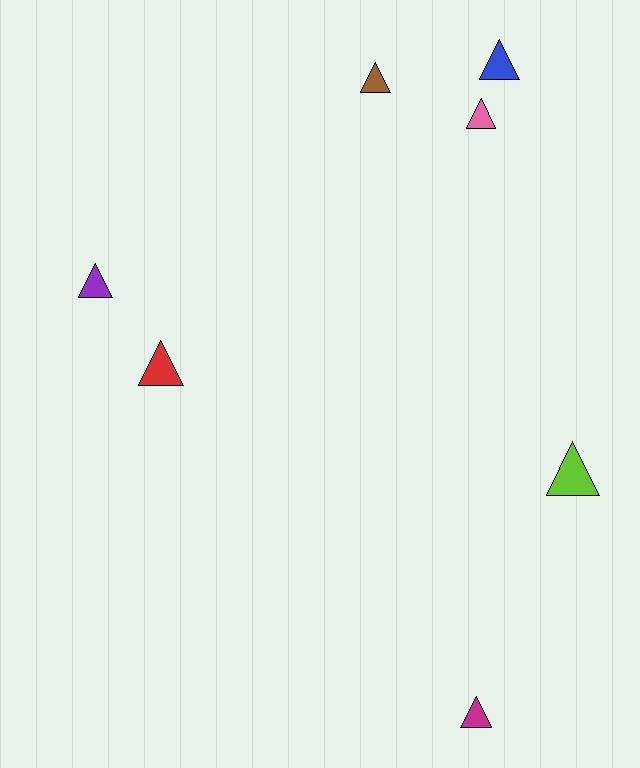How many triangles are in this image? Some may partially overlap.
There are 7 triangles.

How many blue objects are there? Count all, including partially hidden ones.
There is 1 blue object.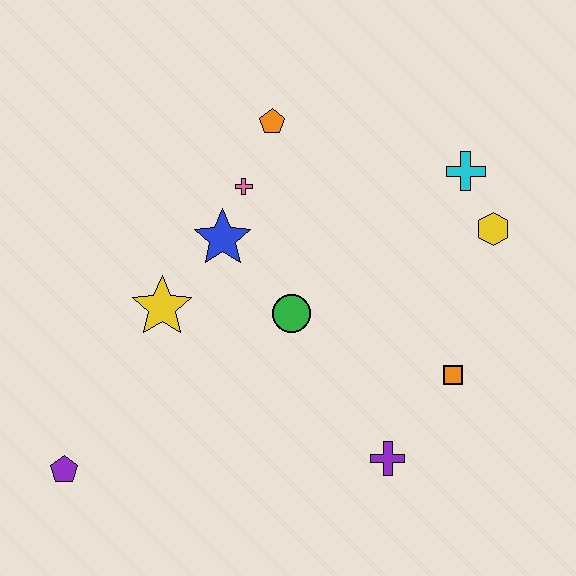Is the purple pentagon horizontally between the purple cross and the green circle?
No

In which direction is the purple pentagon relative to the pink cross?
The purple pentagon is below the pink cross.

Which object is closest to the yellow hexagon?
The cyan cross is closest to the yellow hexagon.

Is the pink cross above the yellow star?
Yes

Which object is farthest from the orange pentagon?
The purple pentagon is farthest from the orange pentagon.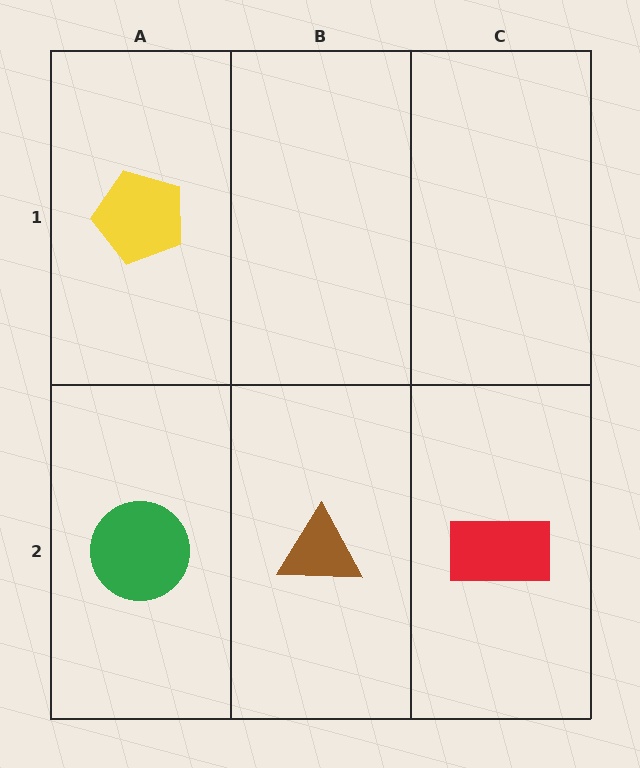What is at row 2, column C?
A red rectangle.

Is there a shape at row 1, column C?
No, that cell is empty.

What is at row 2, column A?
A green circle.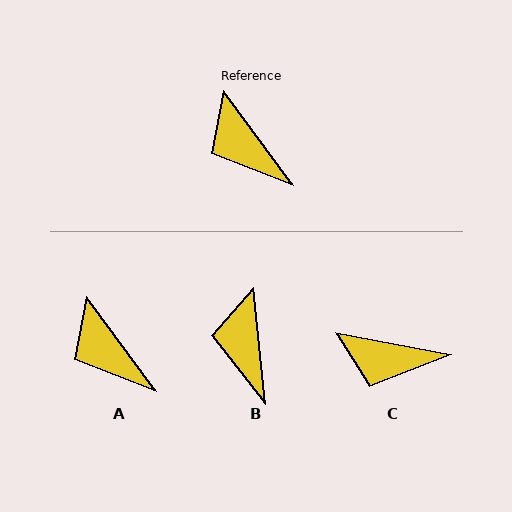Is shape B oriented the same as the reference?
No, it is off by about 30 degrees.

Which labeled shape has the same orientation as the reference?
A.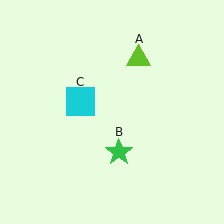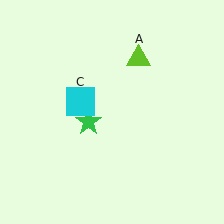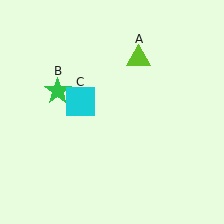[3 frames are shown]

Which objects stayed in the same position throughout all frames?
Lime triangle (object A) and cyan square (object C) remained stationary.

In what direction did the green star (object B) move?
The green star (object B) moved up and to the left.